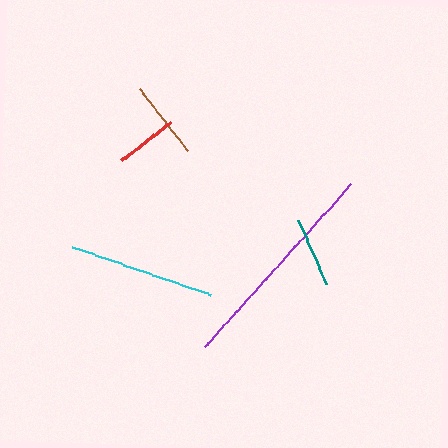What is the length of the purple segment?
The purple segment is approximately 220 pixels long.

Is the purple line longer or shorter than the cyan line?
The purple line is longer than the cyan line.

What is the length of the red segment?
The red segment is approximately 62 pixels long.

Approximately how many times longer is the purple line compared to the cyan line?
The purple line is approximately 1.5 times the length of the cyan line.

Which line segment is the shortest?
The red line is the shortest at approximately 62 pixels.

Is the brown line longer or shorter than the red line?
The brown line is longer than the red line.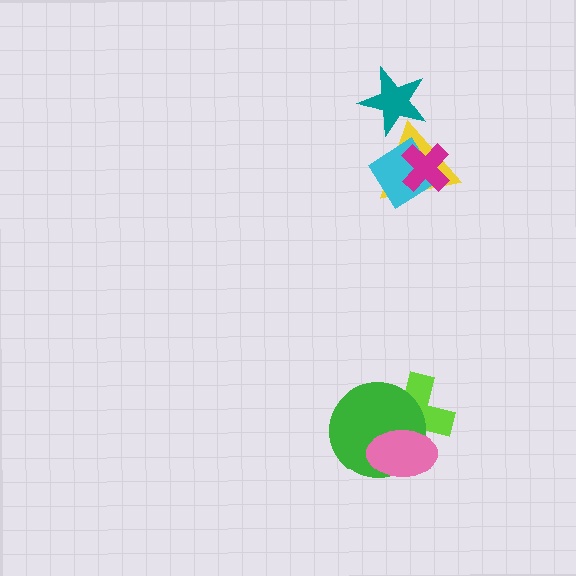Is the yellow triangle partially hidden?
Yes, it is partially covered by another shape.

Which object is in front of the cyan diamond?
The magenta cross is in front of the cyan diamond.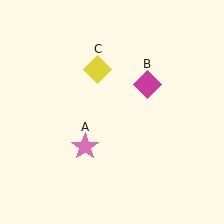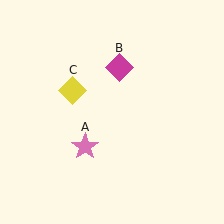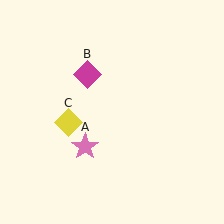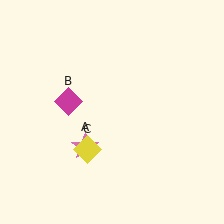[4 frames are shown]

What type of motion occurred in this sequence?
The magenta diamond (object B), yellow diamond (object C) rotated counterclockwise around the center of the scene.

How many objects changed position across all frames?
2 objects changed position: magenta diamond (object B), yellow diamond (object C).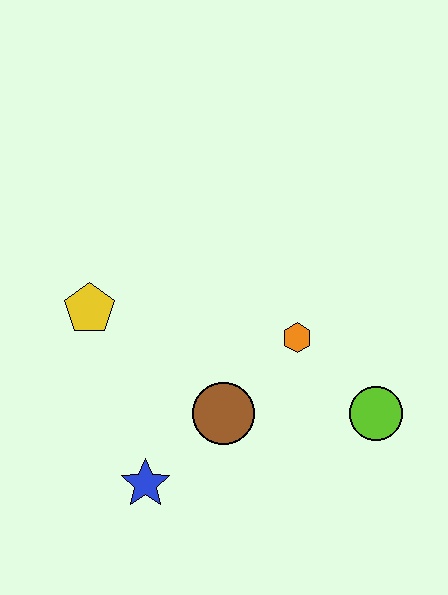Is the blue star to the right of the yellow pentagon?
Yes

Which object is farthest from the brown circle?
The yellow pentagon is farthest from the brown circle.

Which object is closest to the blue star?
The brown circle is closest to the blue star.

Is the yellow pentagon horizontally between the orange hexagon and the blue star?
No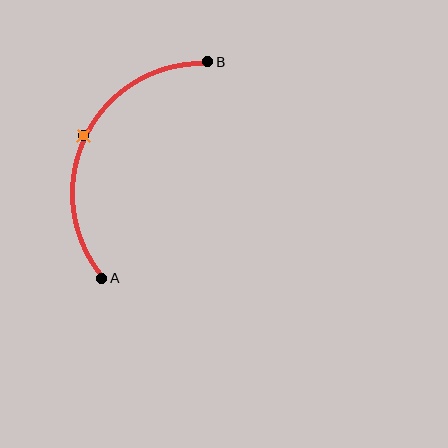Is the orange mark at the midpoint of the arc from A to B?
Yes. The orange mark lies on the arc at equal arc-length from both A and B — it is the arc midpoint.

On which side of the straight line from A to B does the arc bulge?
The arc bulges to the left of the straight line connecting A and B.